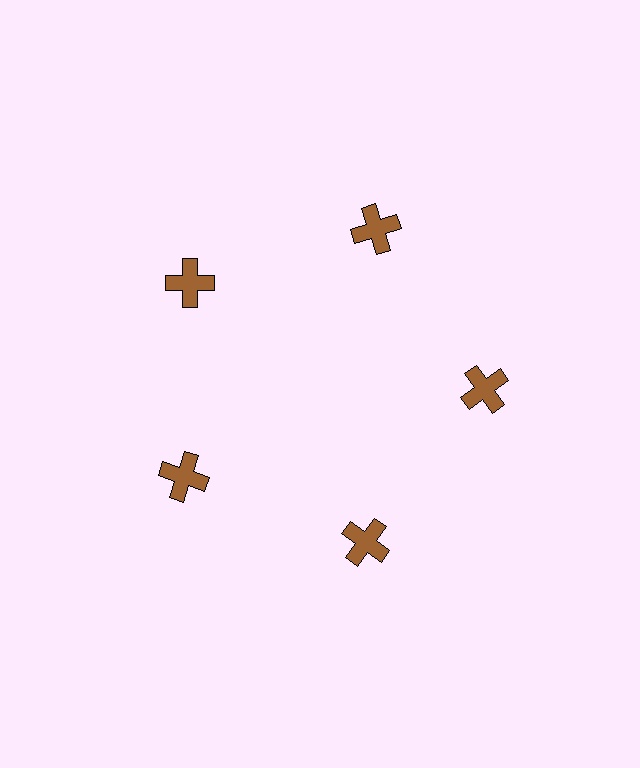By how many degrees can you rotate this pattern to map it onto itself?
The pattern maps onto itself every 72 degrees of rotation.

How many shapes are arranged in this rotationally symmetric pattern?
There are 5 shapes, arranged in 5 groups of 1.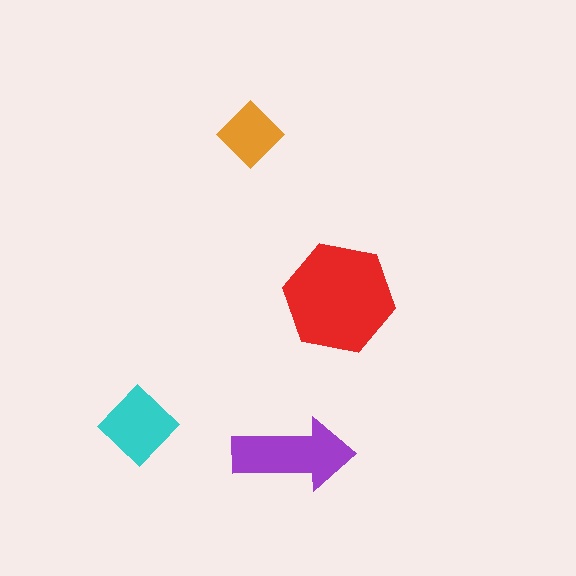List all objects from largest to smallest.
The red hexagon, the purple arrow, the cyan diamond, the orange diamond.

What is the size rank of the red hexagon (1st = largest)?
1st.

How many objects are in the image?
There are 4 objects in the image.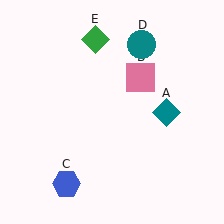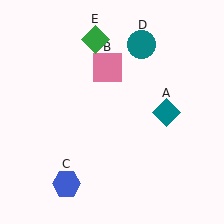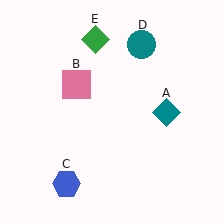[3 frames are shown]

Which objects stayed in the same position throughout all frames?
Teal diamond (object A) and blue hexagon (object C) and teal circle (object D) and green diamond (object E) remained stationary.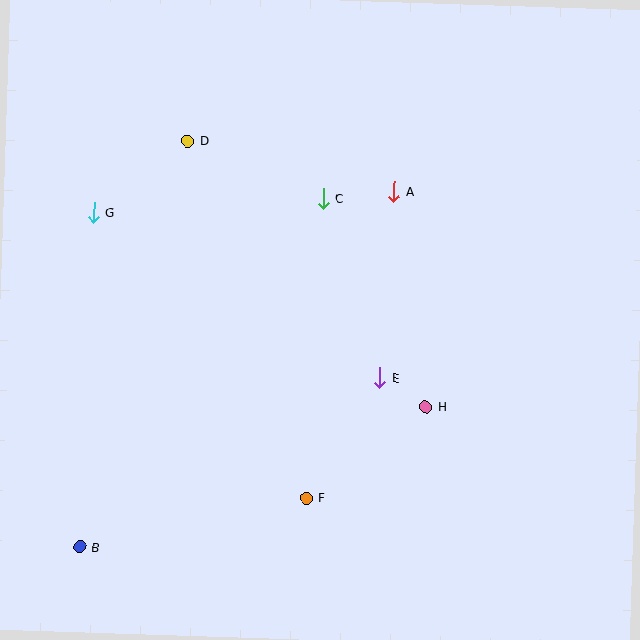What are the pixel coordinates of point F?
Point F is at (307, 498).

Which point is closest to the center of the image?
Point E at (380, 378) is closest to the center.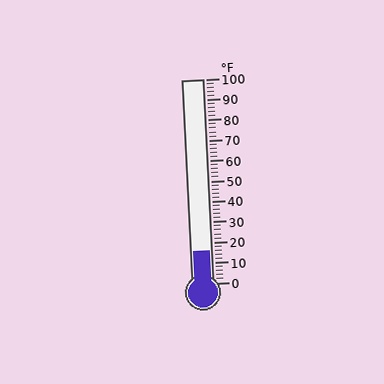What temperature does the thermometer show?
The thermometer shows approximately 16°F.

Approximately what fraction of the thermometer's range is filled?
The thermometer is filled to approximately 15% of its range.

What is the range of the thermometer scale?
The thermometer scale ranges from 0°F to 100°F.